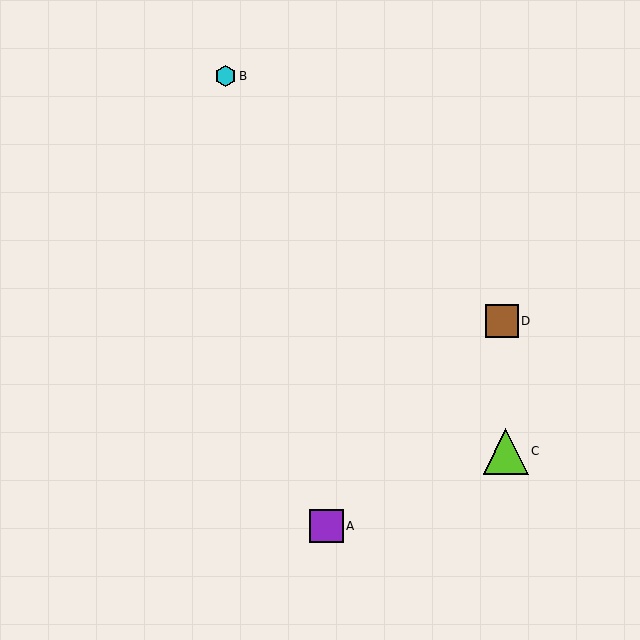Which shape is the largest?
The lime triangle (labeled C) is the largest.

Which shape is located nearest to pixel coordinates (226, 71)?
The cyan hexagon (labeled B) at (225, 76) is nearest to that location.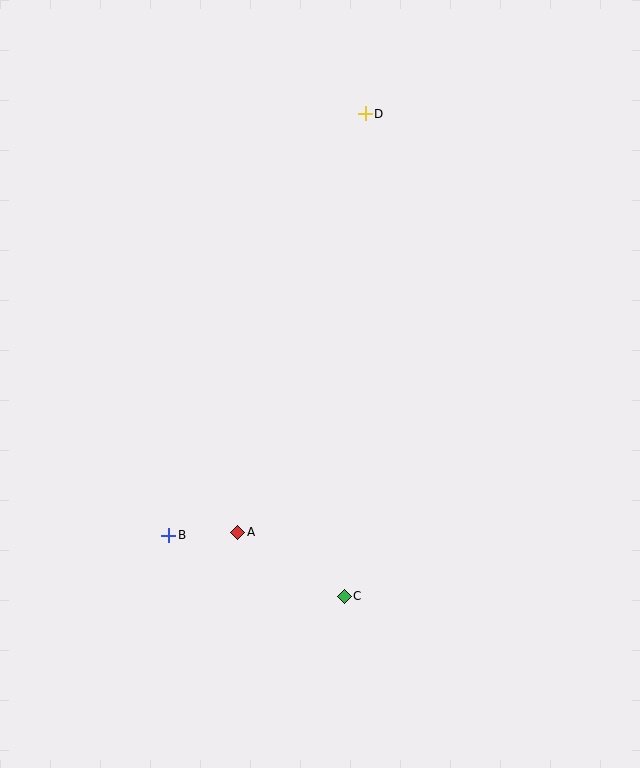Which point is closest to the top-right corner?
Point D is closest to the top-right corner.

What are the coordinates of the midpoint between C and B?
The midpoint between C and B is at (256, 566).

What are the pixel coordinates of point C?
Point C is at (344, 596).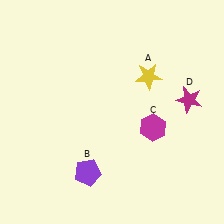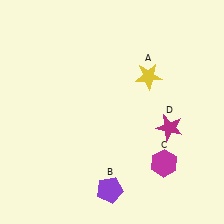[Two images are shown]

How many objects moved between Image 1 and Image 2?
3 objects moved between the two images.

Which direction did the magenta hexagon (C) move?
The magenta hexagon (C) moved down.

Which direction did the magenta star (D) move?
The magenta star (D) moved down.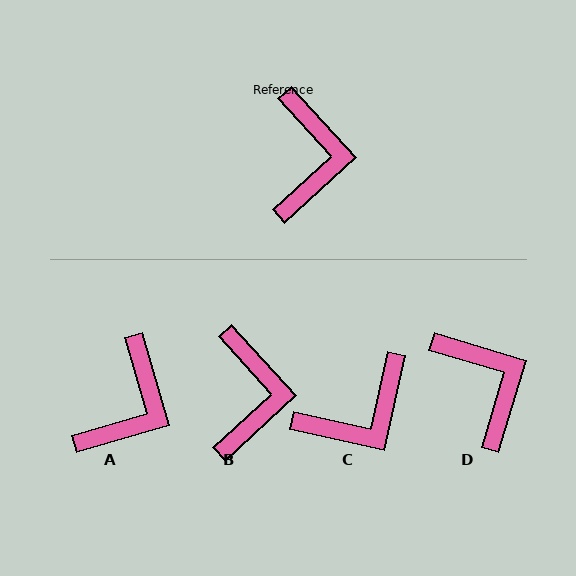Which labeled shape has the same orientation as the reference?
B.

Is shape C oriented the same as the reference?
No, it is off by about 55 degrees.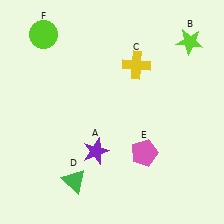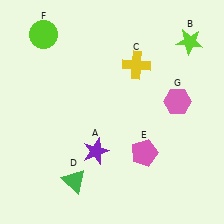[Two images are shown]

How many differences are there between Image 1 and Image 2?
There is 1 difference between the two images.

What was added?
A pink hexagon (G) was added in Image 2.